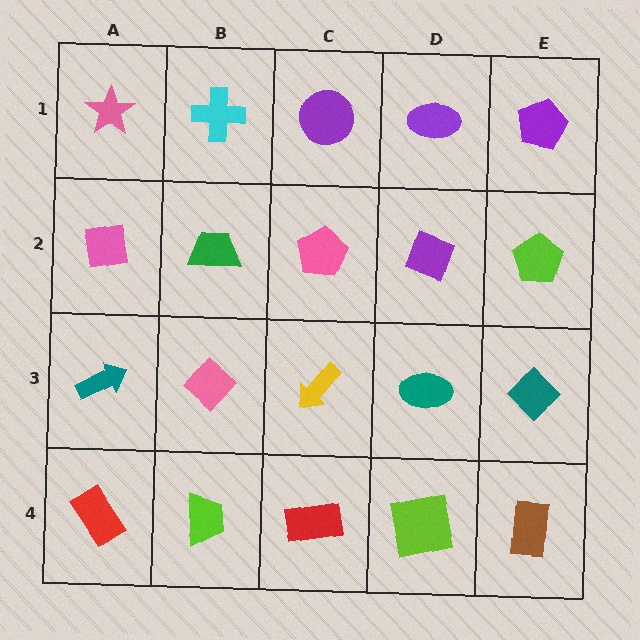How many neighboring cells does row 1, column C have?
3.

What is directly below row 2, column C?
A yellow arrow.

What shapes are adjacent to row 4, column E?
A teal diamond (row 3, column E), a lime square (row 4, column D).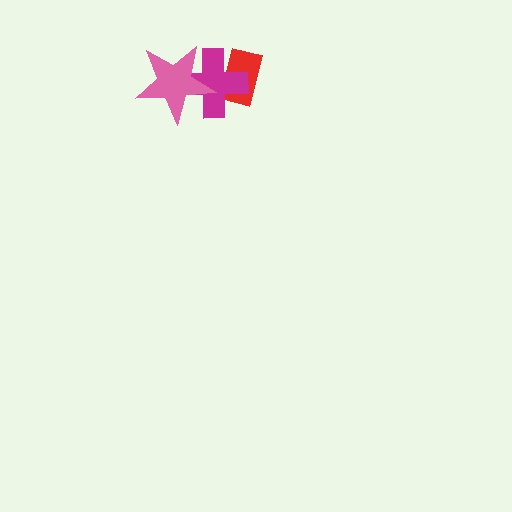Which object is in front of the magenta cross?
The pink star is in front of the magenta cross.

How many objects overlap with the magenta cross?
2 objects overlap with the magenta cross.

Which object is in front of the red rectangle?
The magenta cross is in front of the red rectangle.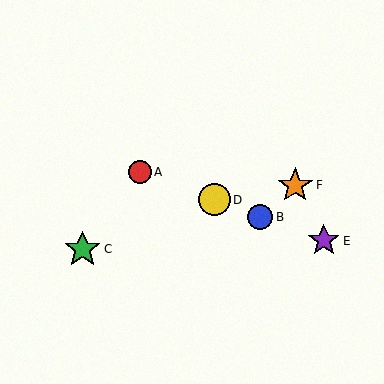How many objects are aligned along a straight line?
4 objects (A, B, D, E) are aligned along a straight line.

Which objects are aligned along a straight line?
Objects A, B, D, E are aligned along a straight line.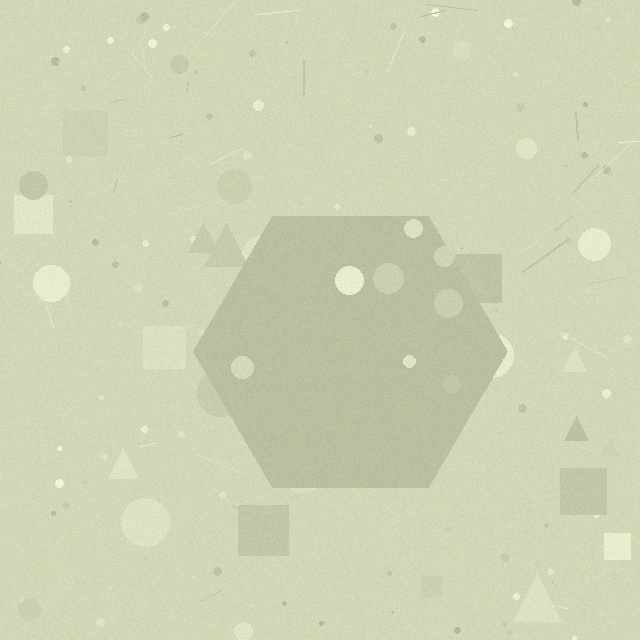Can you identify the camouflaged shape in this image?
The camouflaged shape is a hexagon.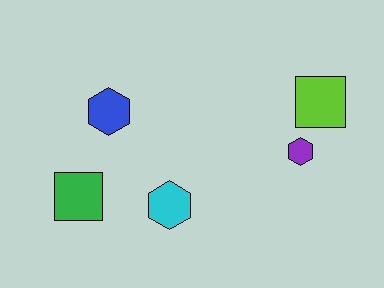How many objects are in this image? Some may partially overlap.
There are 5 objects.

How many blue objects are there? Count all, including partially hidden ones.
There is 1 blue object.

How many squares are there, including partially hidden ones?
There are 2 squares.